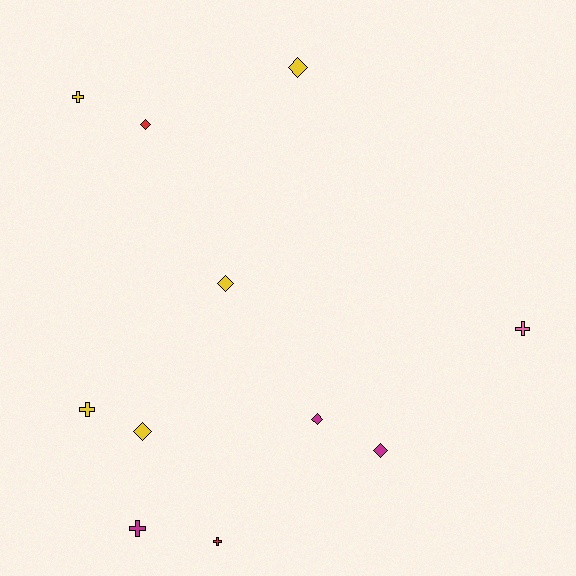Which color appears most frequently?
Yellow, with 5 objects.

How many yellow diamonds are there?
There are 3 yellow diamonds.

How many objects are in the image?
There are 11 objects.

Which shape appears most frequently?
Diamond, with 6 objects.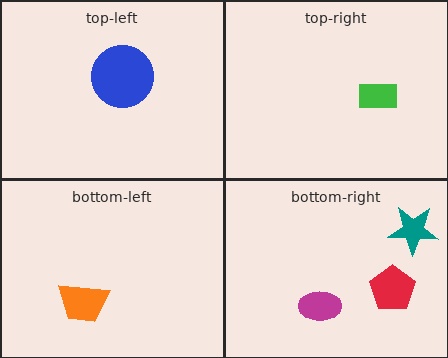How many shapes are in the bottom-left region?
1.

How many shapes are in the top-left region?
1.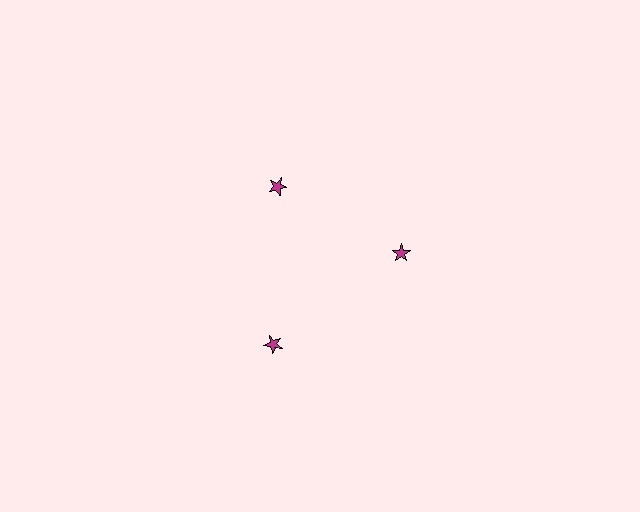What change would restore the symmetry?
The symmetry would be restored by moving it inward, back onto the ring so that all 3 stars sit at equal angles and equal distance from the center.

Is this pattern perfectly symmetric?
No. The 3 magenta stars are arranged in a ring, but one element near the 7 o'clock position is pushed outward from the center, breaking the 3-fold rotational symmetry.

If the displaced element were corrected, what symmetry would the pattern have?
It would have 3-fold rotational symmetry — the pattern would map onto itself every 120 degrees.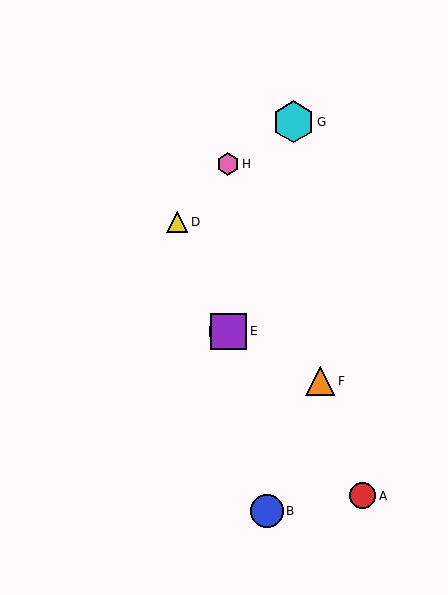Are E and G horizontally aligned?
No, E is at y≈331 and G is at y≈122.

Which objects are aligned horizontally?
Objects C, E are aligned horizontally.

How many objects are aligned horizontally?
2 objects (C, E) are aligned horizontally.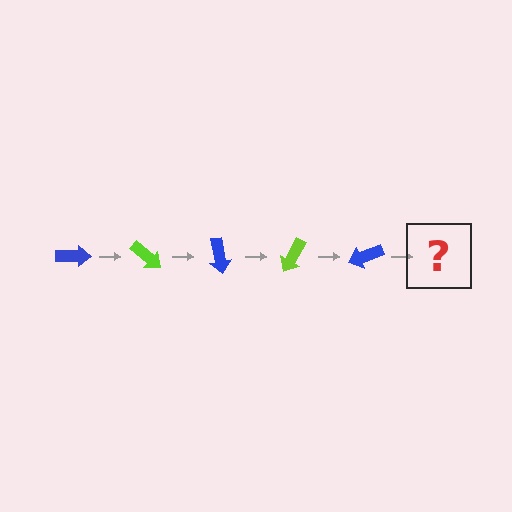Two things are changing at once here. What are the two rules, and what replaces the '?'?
The two rules are that it rotates 40 degrees each step and the color cycles through blue and lime. The '?' should be a lime arrow, rotated 200 degrees from the start.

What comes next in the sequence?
The next element should be a lime arrow, rotated 200 degrees from the start.